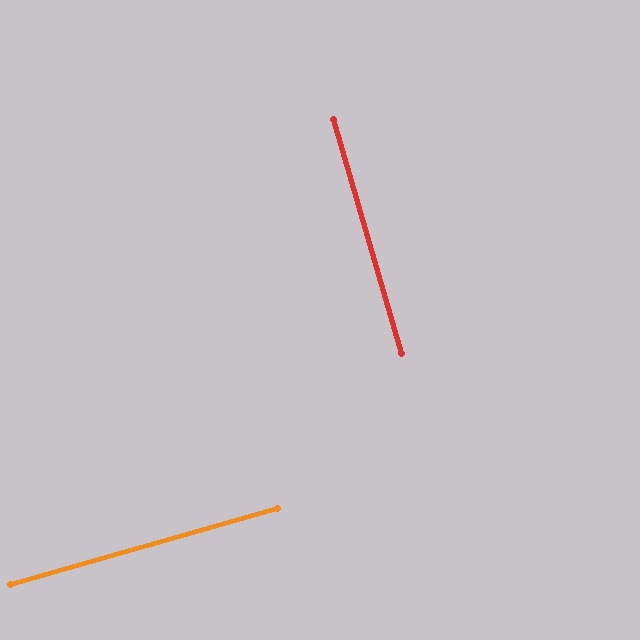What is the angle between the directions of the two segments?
Approximately 90 degrees.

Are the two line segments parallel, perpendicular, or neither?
Perpendicular — they meet at approximately 90°.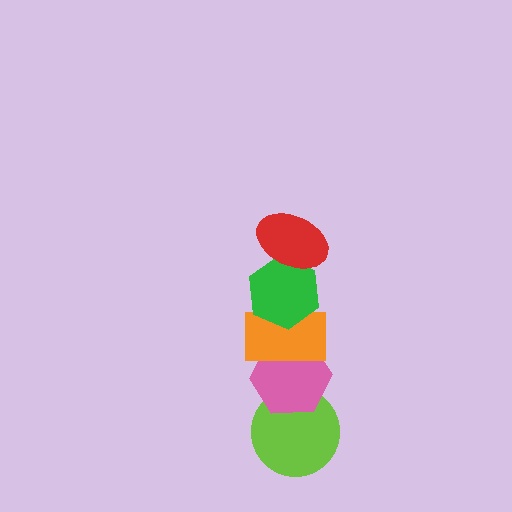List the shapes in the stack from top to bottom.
From top to bottom: the red ellipse, the green hexagon, the orange rectangle, the pink hexagon, the lime circle.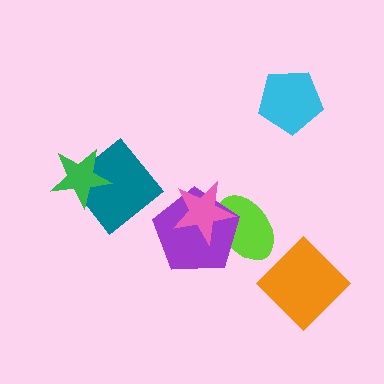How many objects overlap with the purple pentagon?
2 objects overlap with the purple pentagon.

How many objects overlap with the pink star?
2 objects overlap with the pink star.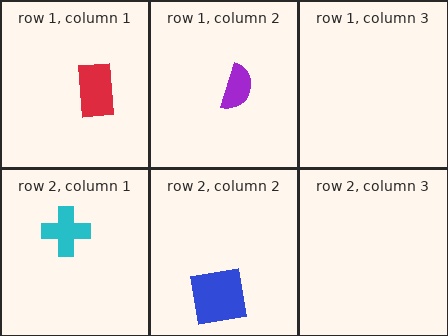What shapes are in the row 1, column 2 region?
The purple semicircle.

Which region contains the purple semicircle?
The row 1, column 2 region.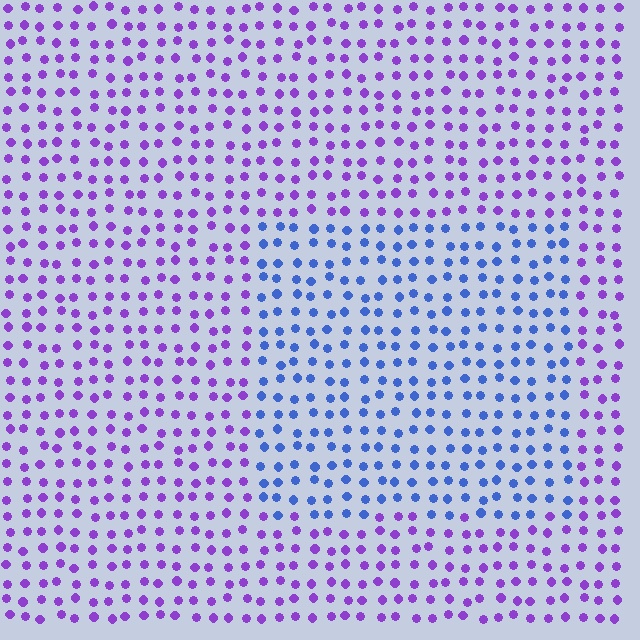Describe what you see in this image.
The image is filled with small purple elements in a uniform arrangement. A rectangle-shaped region is visible where the elements are tinted to a slightly different hue, forming a subtle color boundary.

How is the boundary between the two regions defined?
The boundary is defined purely by a slight shift in hue (about 50 degrees). Spacing, size, and orientation are identical on both sides.